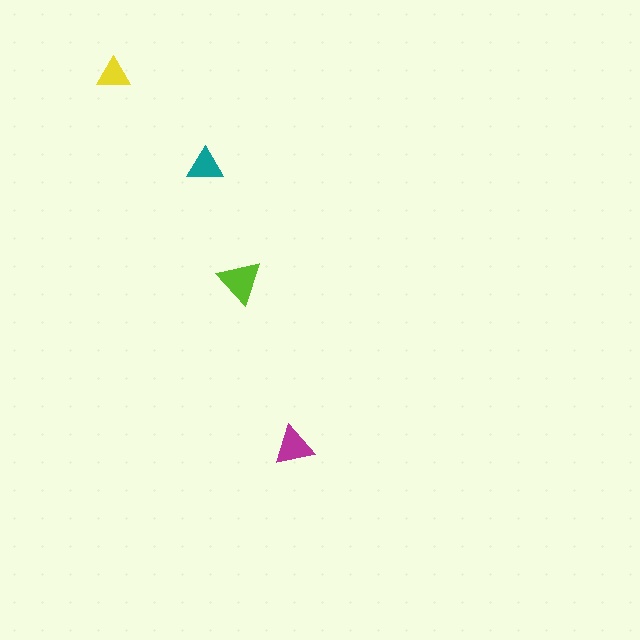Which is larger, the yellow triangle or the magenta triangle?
The magenta one.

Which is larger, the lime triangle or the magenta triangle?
The lime one.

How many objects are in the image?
There are 4 objects in the image.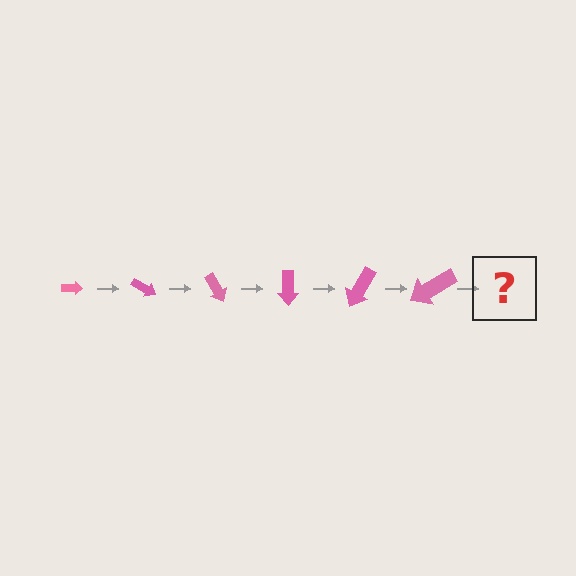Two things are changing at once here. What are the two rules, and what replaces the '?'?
The two rules are that the arrow grows larger each step and it rotates 30 degrees each step. The '?' should be an arrow, larger than the previous one and rotated 180 degrees from the start.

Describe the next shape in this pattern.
It should be an arrow, larger than the previous one and rotated 180 degrees from the start.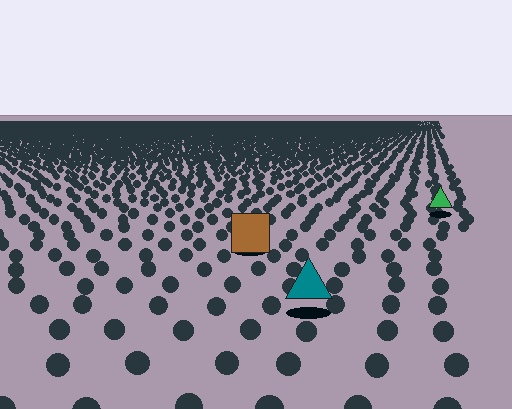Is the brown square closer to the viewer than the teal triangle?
No. The teal triangle is closer — you can tell from the texture gradient: the ground texture is coarser near it.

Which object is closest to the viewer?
The teal triangle is closest. The texture marks near it are larger and more spread out.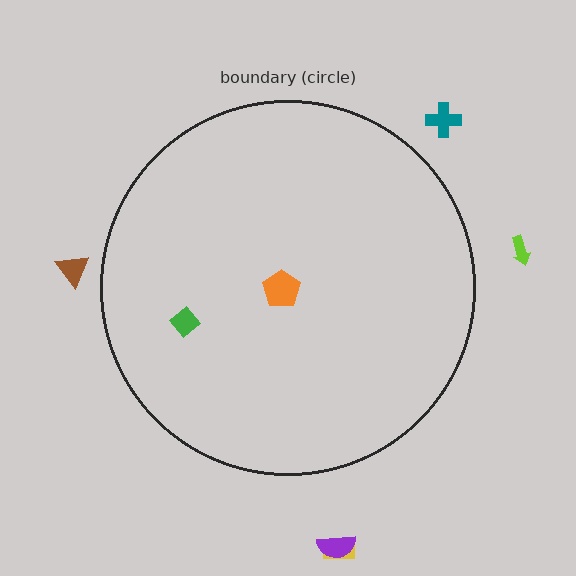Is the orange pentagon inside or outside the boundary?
Inside.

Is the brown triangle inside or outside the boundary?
Outside.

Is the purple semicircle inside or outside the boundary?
Outside.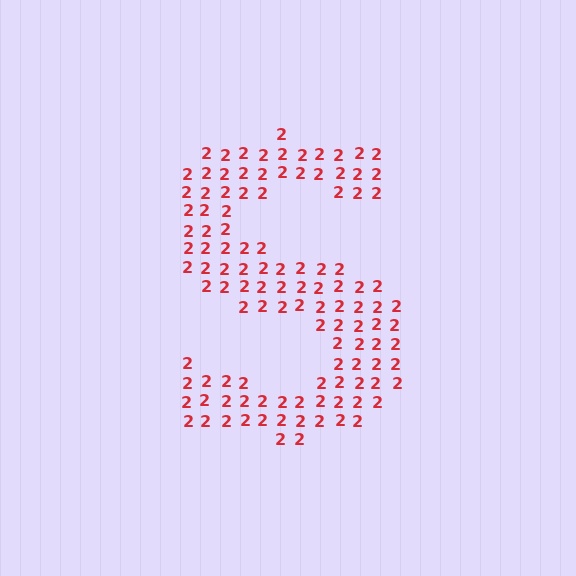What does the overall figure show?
The overall figure shows the letter S.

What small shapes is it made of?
It is made of small digit 2's.